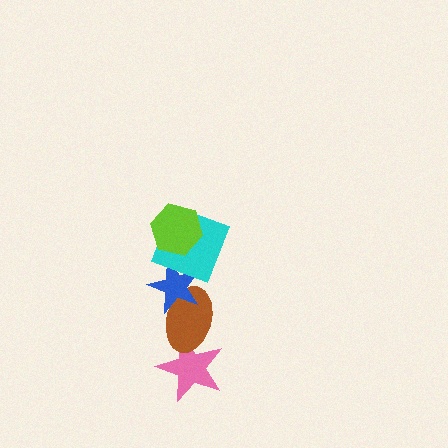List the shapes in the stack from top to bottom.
From top to bottom: the lime hexagon, the cyan square, the blue star, the brown ellipse, the pink star.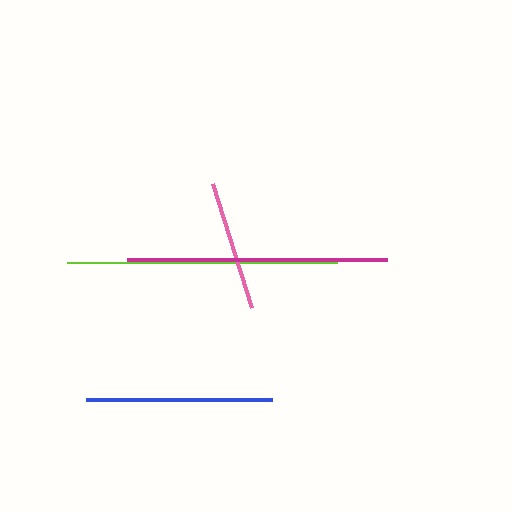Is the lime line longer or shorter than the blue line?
The lime line is longer than the blue line.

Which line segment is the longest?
The lime line is the longest at approximately 270 pixels.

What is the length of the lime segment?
The lime segment is approximately 270 pixels long.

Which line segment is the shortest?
The pink line is the shortest at approximately 130 pixels.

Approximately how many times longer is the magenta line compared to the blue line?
The magenta line is approximately 1.4 times the length of the blue line.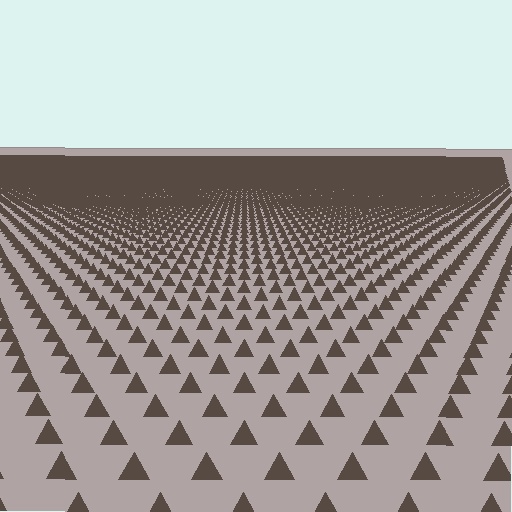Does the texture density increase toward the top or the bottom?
Density increases toward the top.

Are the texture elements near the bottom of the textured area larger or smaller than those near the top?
Larger. Near the bottom, elements are closer to the viewer and appear at a bigger on-screen size.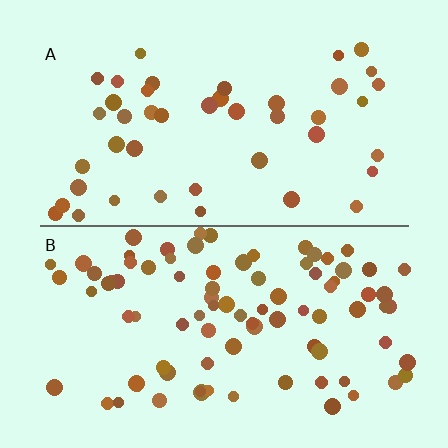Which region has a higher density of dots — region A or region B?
B (the bottom).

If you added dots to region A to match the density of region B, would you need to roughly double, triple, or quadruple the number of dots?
Approximately double.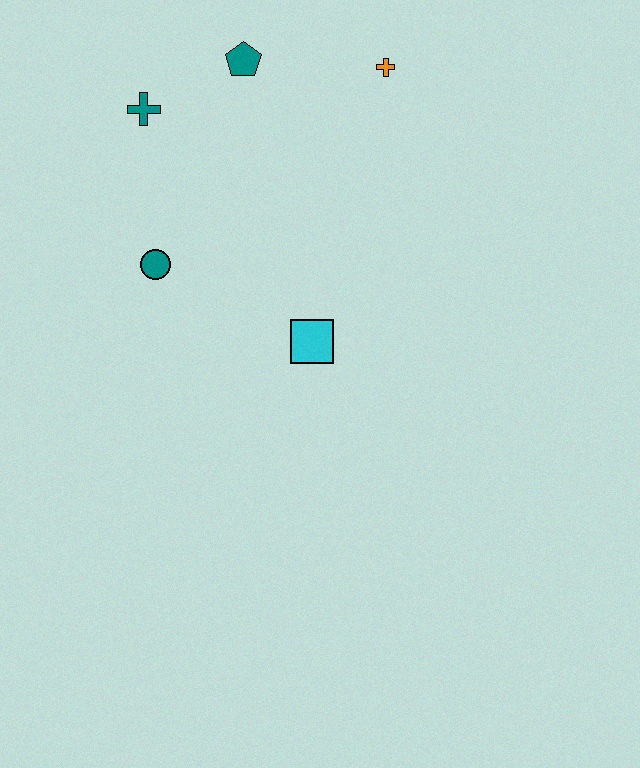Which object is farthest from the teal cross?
The cyan square is farthest from the teal cross.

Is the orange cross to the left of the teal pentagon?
No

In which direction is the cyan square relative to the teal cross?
The cyan square is below the teal cross.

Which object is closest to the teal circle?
The teal cross is closest to the teal circle.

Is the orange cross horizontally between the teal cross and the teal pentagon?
No